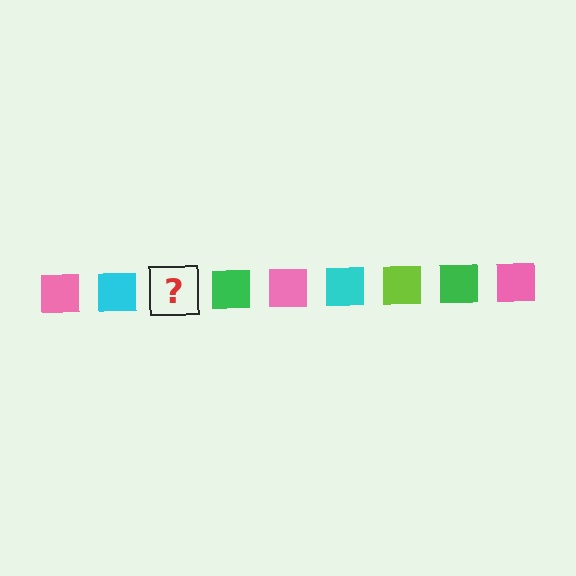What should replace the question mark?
The question mark should be replaced with a lime square.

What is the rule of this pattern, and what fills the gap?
The rule is that the pattern cycles through pink, cyan, lime, green squares. The gap should be filled with a lime square.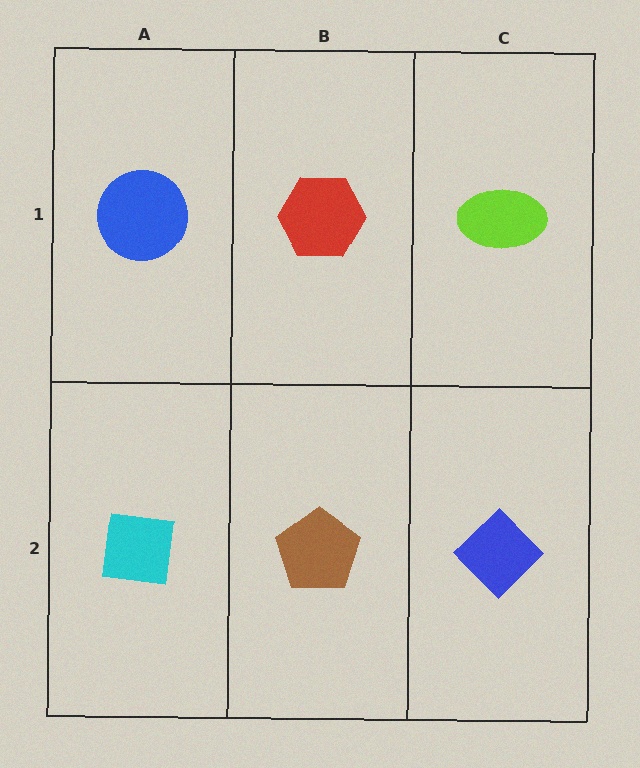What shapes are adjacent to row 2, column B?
A red hexagon (row 1, column B), a cyan square (row 2, column A), a blue diamond (row 2, column C).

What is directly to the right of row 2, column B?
A blue diamond.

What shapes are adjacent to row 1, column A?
A cyan square (row 2, column A), a red hexagon (row 1, column B).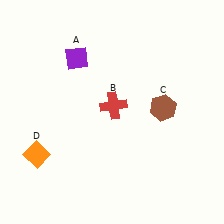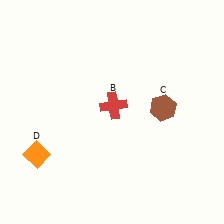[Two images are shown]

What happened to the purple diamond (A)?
The purple diamond (A) was removed in Image 2. It was in the top-left area of Image 1.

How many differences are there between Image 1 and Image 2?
There is 1 difference between the two images.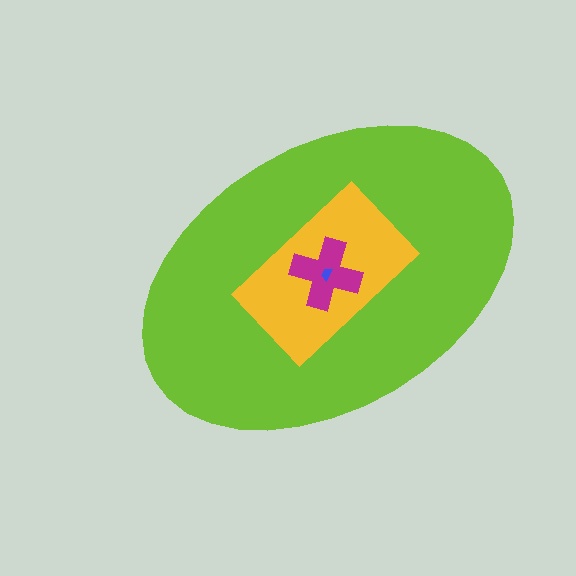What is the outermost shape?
The lime ellipse.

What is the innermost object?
The blue trapezoid.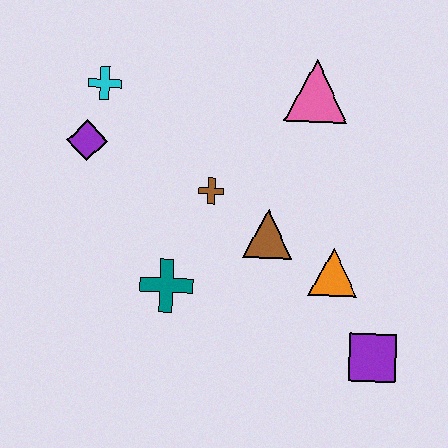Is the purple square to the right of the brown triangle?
Yes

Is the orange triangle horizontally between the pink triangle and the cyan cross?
No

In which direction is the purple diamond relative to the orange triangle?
The purple diamond is to the left of the orange triangle.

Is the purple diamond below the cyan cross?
Yes